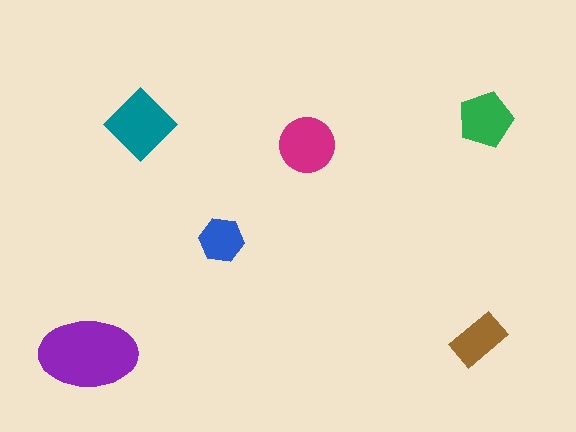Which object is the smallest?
The blue hexagon.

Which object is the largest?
The purple ellipse.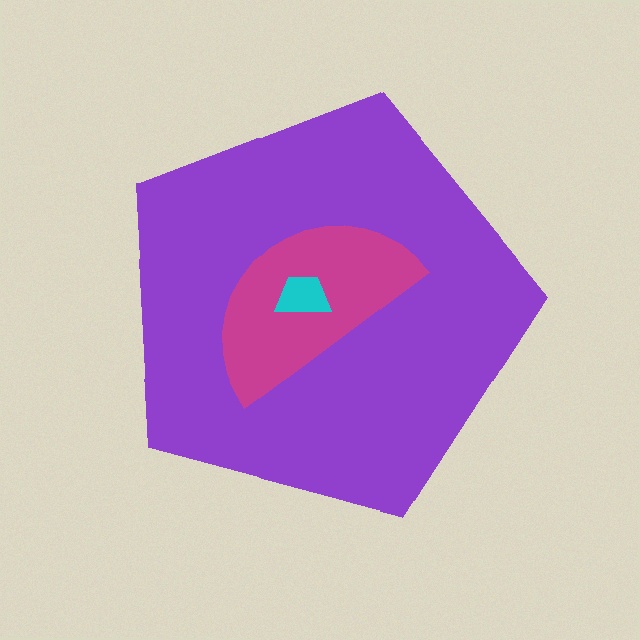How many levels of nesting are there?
3.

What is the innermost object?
The cyan trapezoid.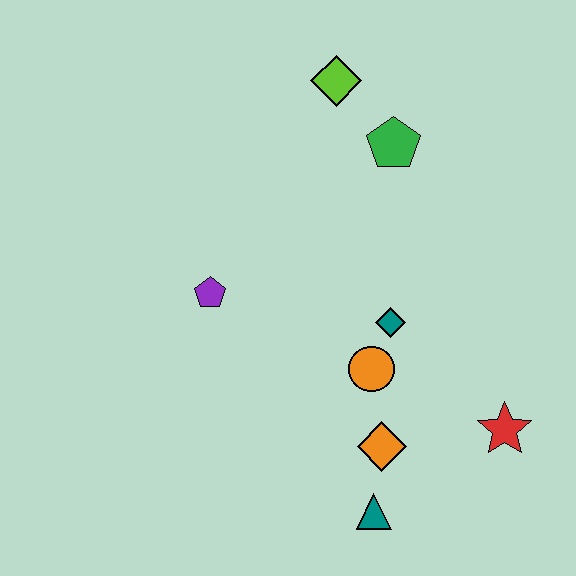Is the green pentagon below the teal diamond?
No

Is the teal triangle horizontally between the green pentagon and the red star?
No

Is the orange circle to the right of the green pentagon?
No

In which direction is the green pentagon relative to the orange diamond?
The green pentagon is above the orange diamond.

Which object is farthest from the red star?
The lime diamond is farthest from the red star.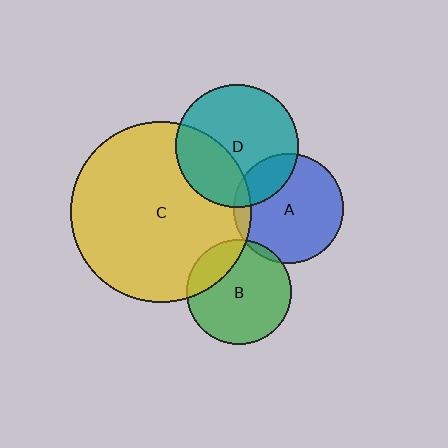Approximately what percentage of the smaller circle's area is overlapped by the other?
Approximately 20%.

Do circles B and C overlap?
Yes.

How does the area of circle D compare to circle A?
Approximately 1.3 times.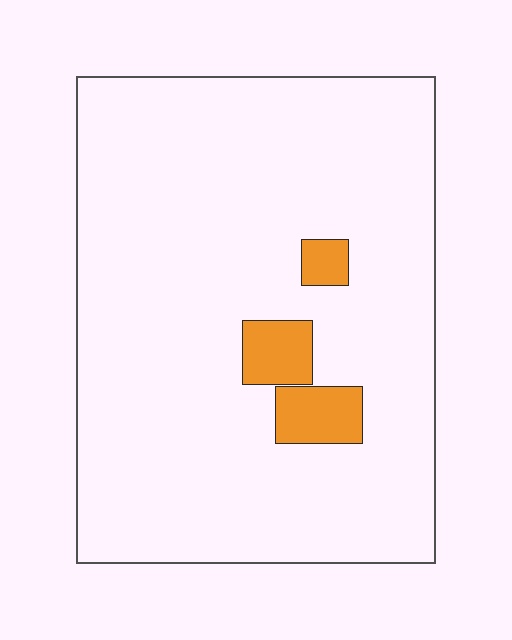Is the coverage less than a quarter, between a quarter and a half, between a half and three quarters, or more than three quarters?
Less than a quarter.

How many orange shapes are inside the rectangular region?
3.